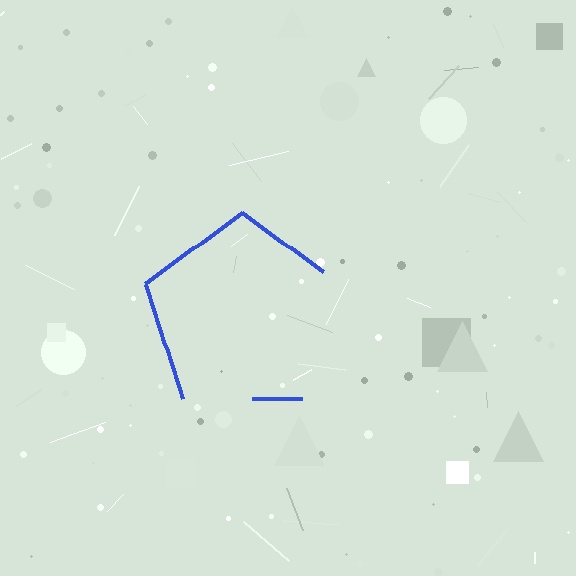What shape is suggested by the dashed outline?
The dashed outline suggests a pentagon.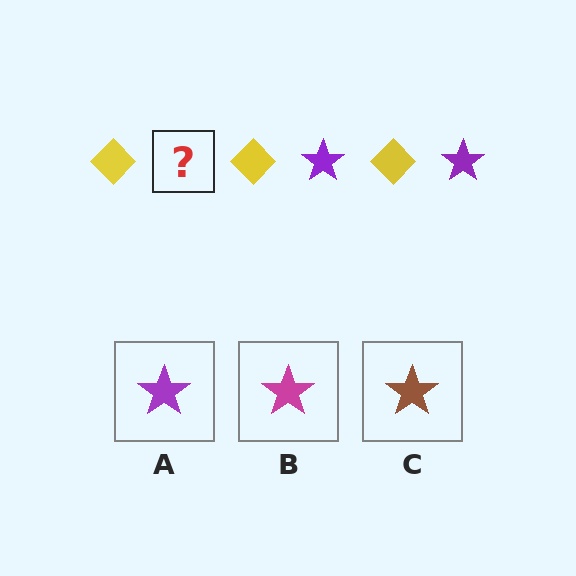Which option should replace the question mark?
Option A.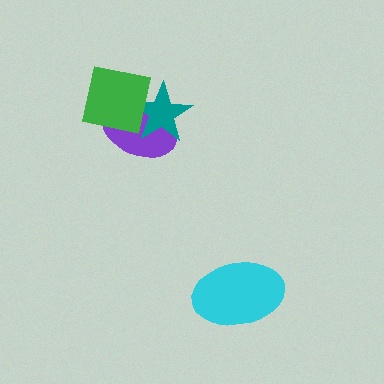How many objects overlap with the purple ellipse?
2 objects overlap with the purple ellipse.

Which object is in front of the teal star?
The green square is in front of the teal star.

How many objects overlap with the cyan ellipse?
0 objects overlap with the cyan ellipse.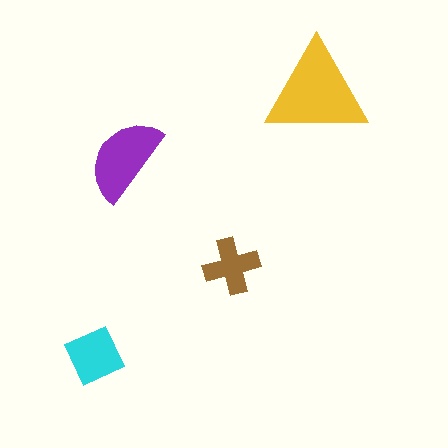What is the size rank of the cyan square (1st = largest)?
3rd.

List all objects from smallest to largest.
The brown cross, the cyan square, the purple semicircle, the yellow triangle.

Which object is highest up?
The yellow triangle is topmost.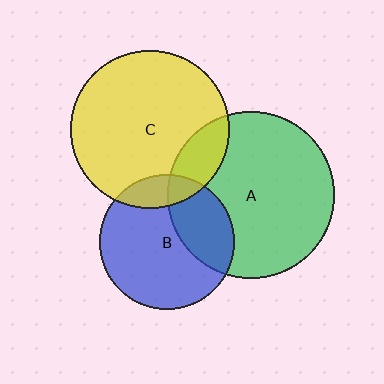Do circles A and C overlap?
Yes.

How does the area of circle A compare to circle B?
Approximately 1.5 times.